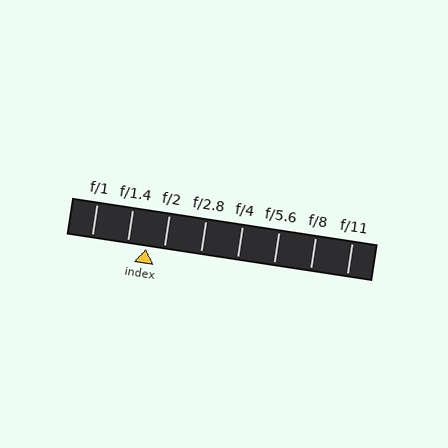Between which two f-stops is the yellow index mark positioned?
The index mark is between f/1.4 and f/2.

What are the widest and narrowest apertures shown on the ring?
The widest aperture shown is f/1 and the narrowest is f/11.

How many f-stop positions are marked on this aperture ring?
There are 8 f-stop positions marked.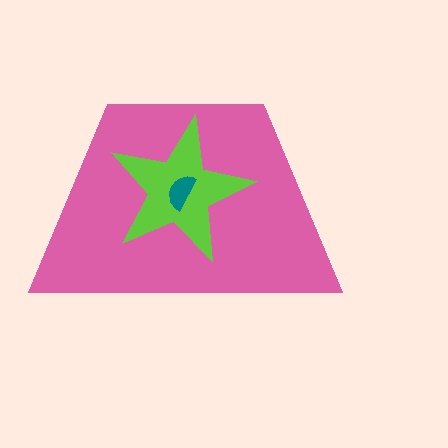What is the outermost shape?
The pink trapezoid.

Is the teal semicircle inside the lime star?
Yes.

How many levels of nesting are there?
3.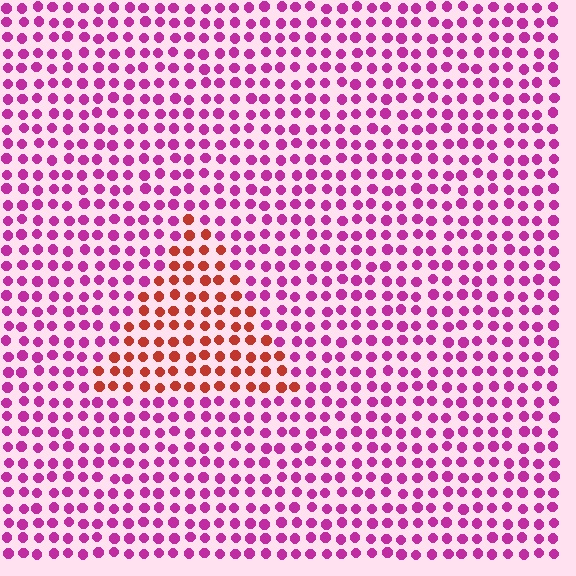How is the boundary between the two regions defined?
The boundary is defined purely by a slight shift in hue (about 52 degrees). Spacing, size, and orientation are identical on both sides.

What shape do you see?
I see a triangle.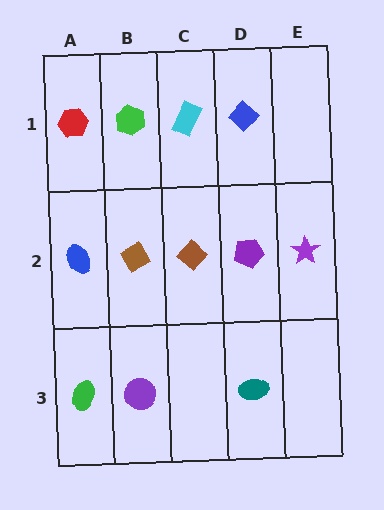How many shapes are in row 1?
4 shapes.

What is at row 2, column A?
A blue ellipse.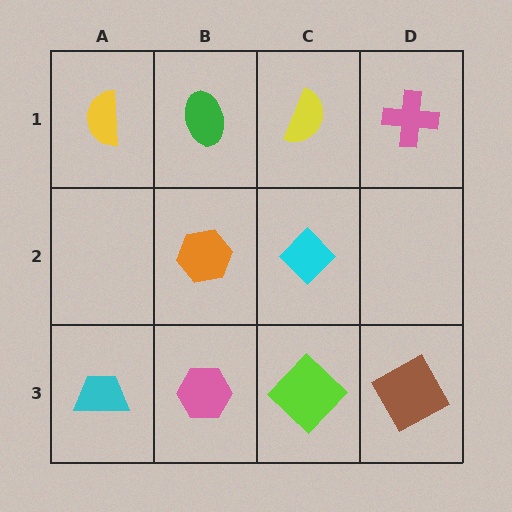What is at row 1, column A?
A yellow semicircle.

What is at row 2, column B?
An orange hexagon.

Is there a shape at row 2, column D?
No, that cell is empty.